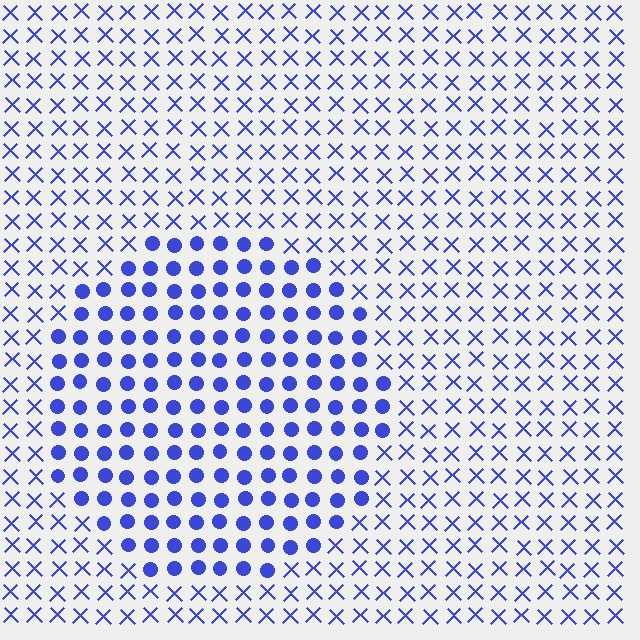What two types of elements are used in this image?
The image uses circles inside the circle region and X marks outside it.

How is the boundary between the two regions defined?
The boundary is defined by a change in element shape: circles inside vs. X marks outside. All elements share the same color and spacing.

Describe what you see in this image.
The image is filled with small blue elements arranged in a uniform grid. A circle-shaped region contains circles, while the surrounding area contains X marks. The boundary is defined purely by the change in element shape.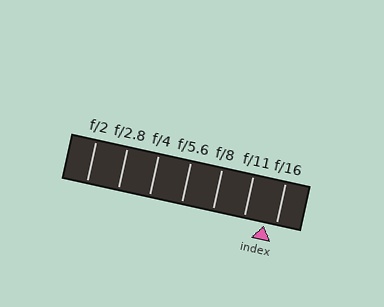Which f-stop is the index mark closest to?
The index mark is closest to f/16.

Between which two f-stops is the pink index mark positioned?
The index mark is between f/11 and f/16.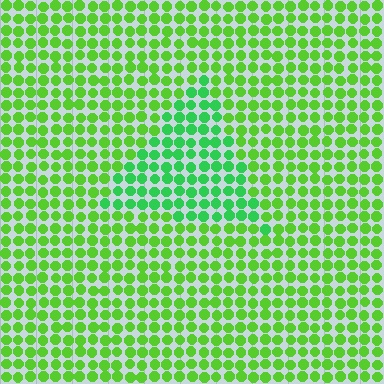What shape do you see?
I see a triangle.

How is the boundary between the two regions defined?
The boundary is defined purely by a slight shift in hue (about 30 degrees). Spacing, size, and orientation are identical on both sides.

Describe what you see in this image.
The image is filled with small lime elements in a uniform arrangement. A triangle-shaped region is visible where the elements are tinted to a slightly different hue, forming a subtle color boundary.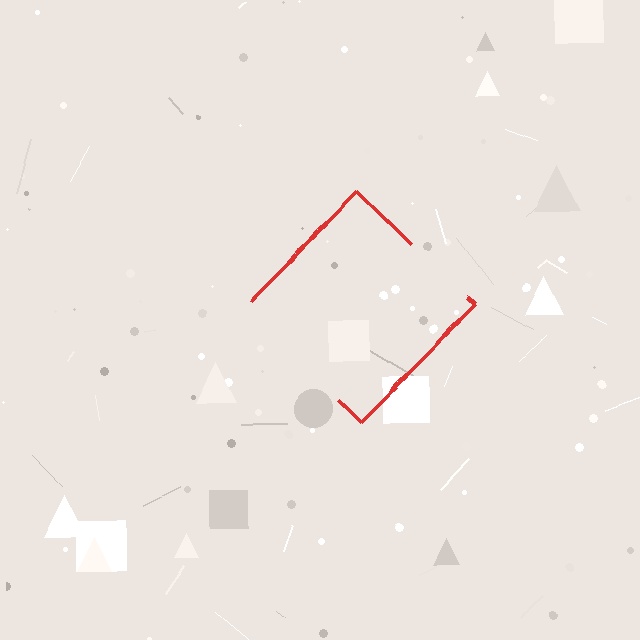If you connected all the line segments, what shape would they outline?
They would outline a diamond.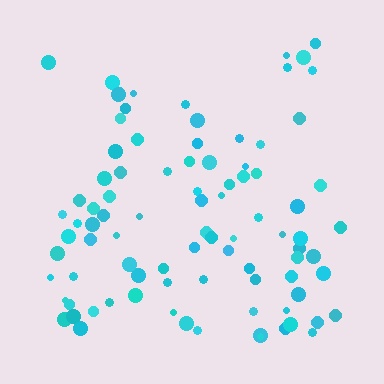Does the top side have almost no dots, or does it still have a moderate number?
Still a moderate number, just noticeably fewer than the bottom.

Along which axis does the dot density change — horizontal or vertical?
Vertical.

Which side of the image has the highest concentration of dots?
The bottom.